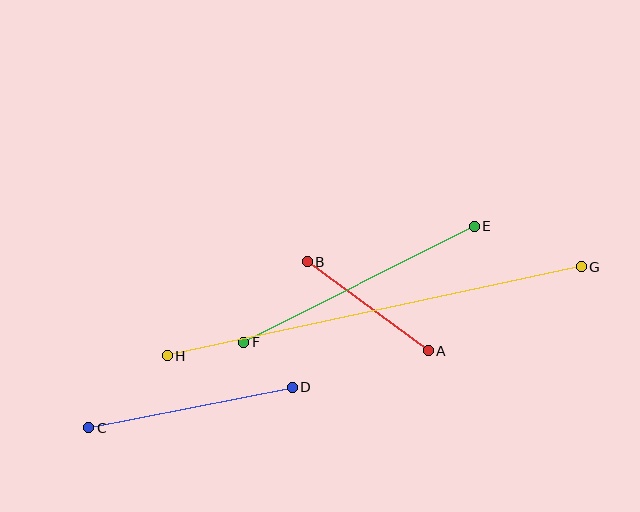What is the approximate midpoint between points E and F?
The midpoint is at approximately (359, 284) pixels.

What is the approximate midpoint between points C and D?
The midpoint is at approximately (191, 407) pixels.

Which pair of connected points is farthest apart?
Points G and H are farthest apart.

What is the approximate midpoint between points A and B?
The midpoint is at approximately (368, 306) pixels.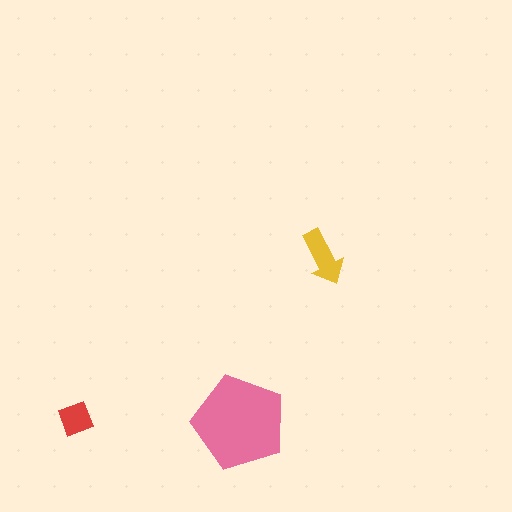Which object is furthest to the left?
The red diamond is leftmost.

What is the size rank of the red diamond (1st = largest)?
3rd.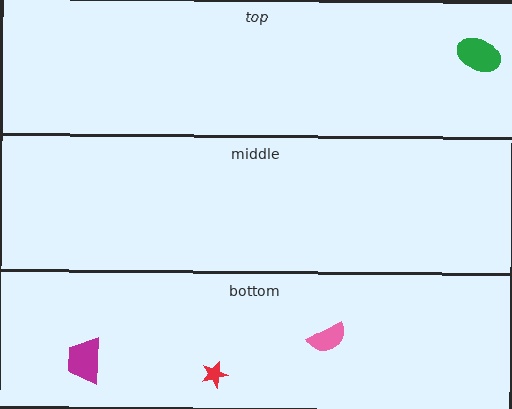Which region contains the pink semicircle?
The bottom region.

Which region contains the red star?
The bottom region.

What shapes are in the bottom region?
The pink semicircle, the magenta trapezoid, the red star.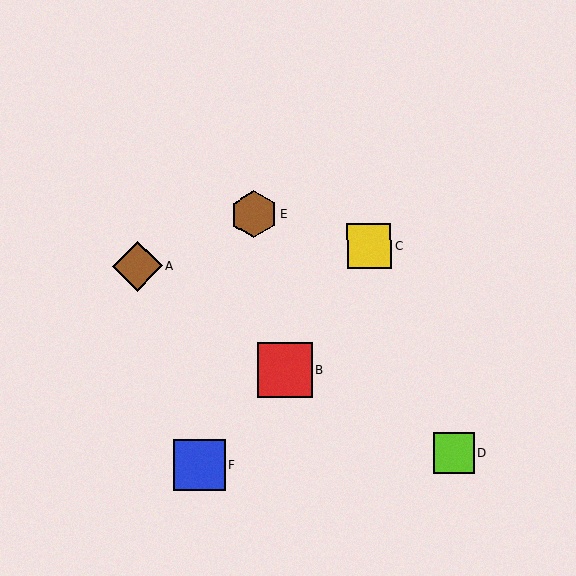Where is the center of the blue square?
The center of the blue square is at (199, 465).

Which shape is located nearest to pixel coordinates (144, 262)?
The brown diamond (labeled A) at (137, 266) is nearest to that location.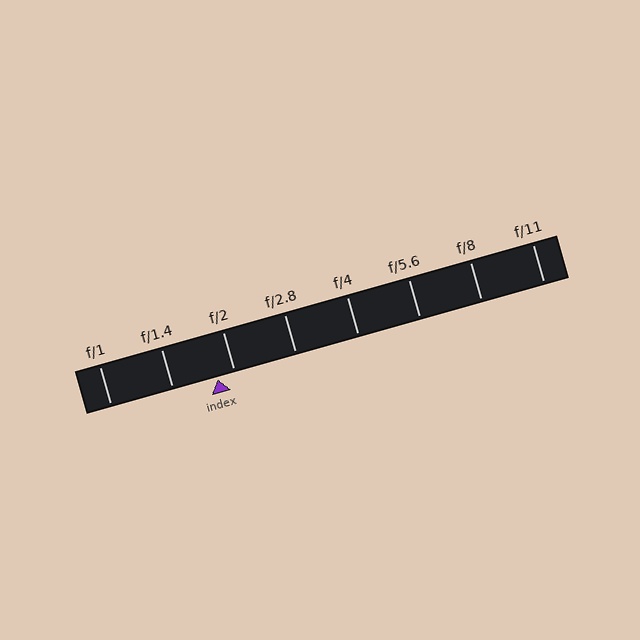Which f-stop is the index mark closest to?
The index mark is closest to f/2.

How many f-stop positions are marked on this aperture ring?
There are 8 f-stop positions marked.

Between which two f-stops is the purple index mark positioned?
The index mark is between f/1.4 and f/2.